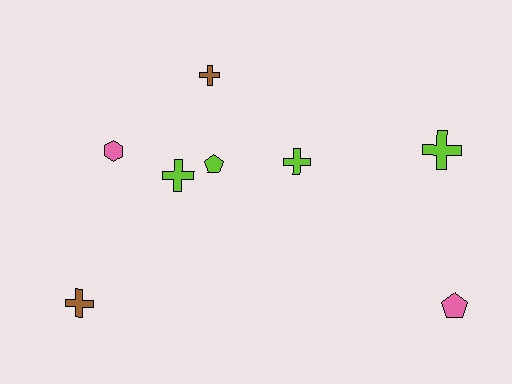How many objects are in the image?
There are 8 objects.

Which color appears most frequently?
Lime, with 4 objects.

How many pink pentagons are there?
There is 1 pink pentagon.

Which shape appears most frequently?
Cross, with 5 objects.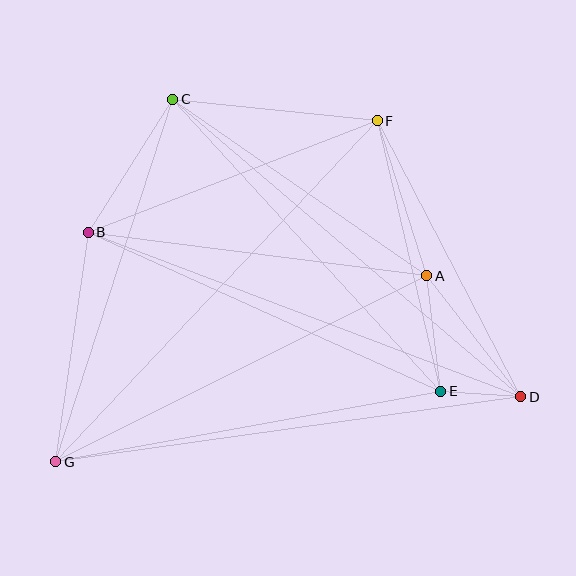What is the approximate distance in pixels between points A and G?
The distance between A and G is approximately 415 pixels.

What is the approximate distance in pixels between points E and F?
The distance between E and F is approximately 278 pixels.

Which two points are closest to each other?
Points D and E are closest to each other.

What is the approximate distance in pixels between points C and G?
The distance between C and G is approximately 381 pixels.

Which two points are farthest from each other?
Points D and G are farthest from each other.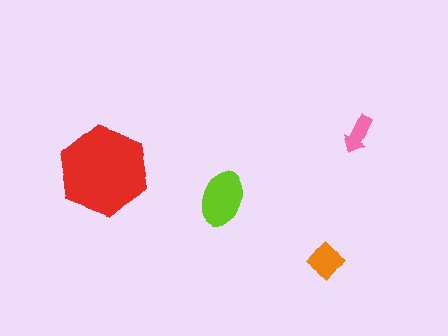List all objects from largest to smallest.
The red hexagon, the lime ellipse, the orange diamond, the pink arrow.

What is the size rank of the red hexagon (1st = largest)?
1st.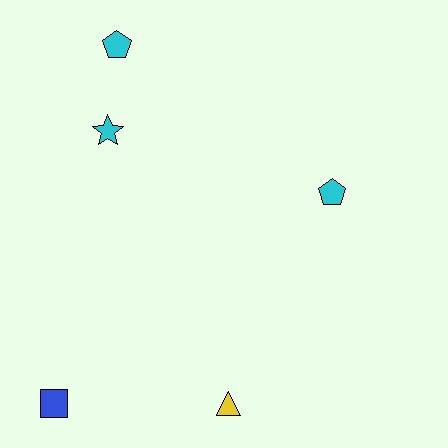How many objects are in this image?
There are 5 objects.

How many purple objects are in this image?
There are no purple objects.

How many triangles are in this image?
There is 1 triangle.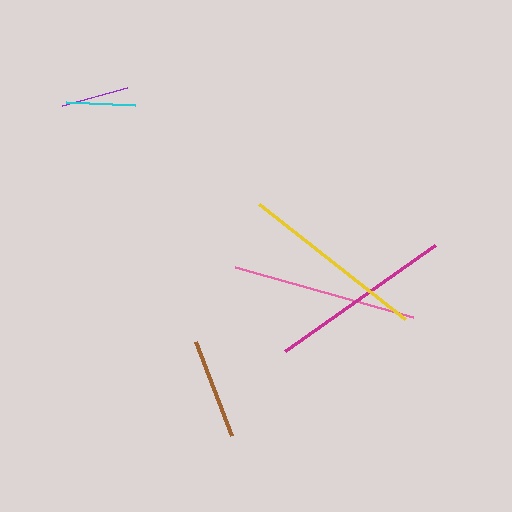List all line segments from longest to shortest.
From longest to shortest: yellow, pink, magenta, brown, cyan, purple.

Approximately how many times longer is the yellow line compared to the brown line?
The yellow line is approximately 1.8 times the length of the brown line.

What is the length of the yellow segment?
The yellow segment is approximately 186 pixels long.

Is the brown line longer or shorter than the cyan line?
The brown line is longer than the cyan line.